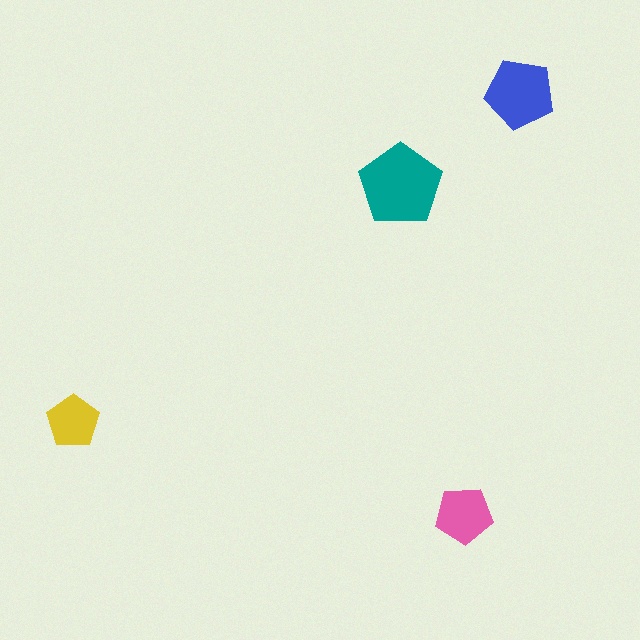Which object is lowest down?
The pink pentagon is bottommost.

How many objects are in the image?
There are 4 objects in the image.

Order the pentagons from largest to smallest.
the teal one, the blue one, the pink one, the yellow one.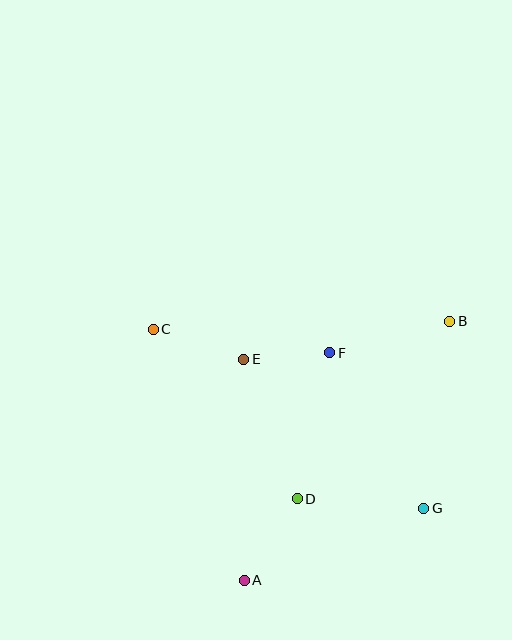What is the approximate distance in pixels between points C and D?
The distance between C and D is approximately 223 pixels.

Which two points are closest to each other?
Points E and F are closest to each other.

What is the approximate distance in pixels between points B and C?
The distance between B and C is approximately 297 pixels.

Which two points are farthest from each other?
Points A and B are farthest from each other.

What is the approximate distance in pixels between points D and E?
The distance between D and E is approximately 149 pixels.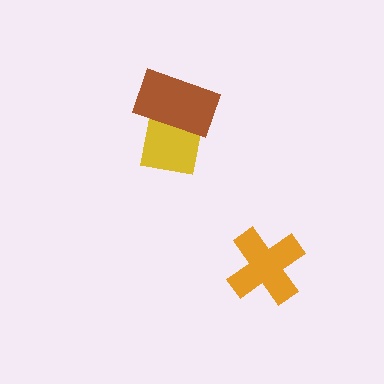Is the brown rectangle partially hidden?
No, no other shape covers it.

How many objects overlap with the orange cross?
0 objects overlap with the orange cross.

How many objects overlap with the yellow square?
1 object overlaps with the yellow square.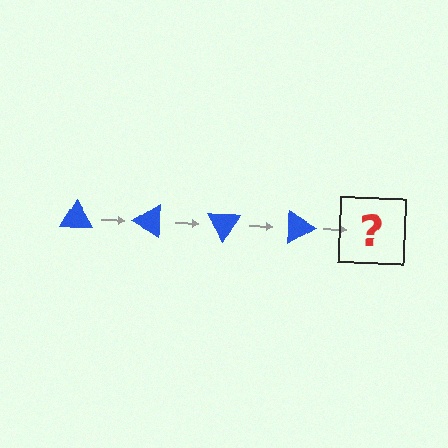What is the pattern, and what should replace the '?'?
The pattern is that the triangle rotates 30 degrees each step. The '?' should be a blue triangle rotated 120 degrees.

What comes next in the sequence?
The next element should be a blue triangle rotated 120 degrees.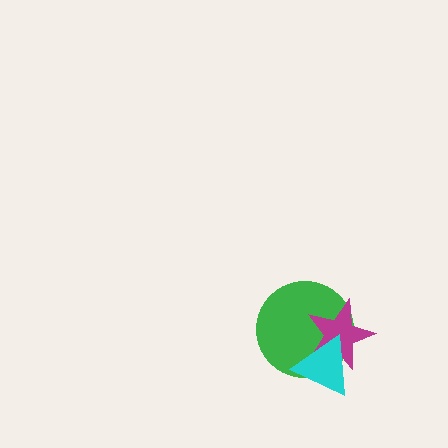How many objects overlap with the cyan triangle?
2 objects overlap with the cyan triangle.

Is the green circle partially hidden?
Yes, it is partially covered by another shape.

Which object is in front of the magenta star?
The cyan triangle is in front of the magenta star.